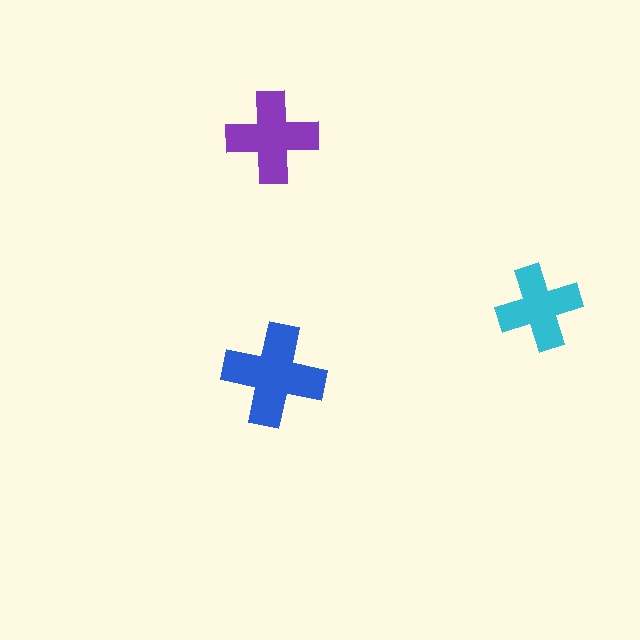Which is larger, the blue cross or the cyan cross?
The blue one.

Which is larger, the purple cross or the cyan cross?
The purple one.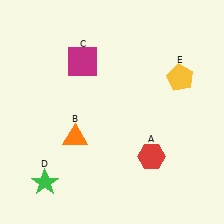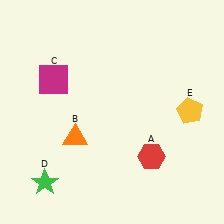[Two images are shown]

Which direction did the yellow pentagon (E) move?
The yellow pentagon (E) moved down.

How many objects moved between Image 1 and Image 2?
2 objects moved between the two images.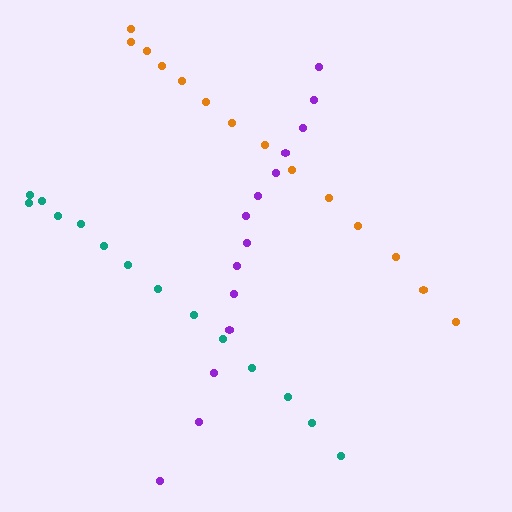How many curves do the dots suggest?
There are 3 distinct paths.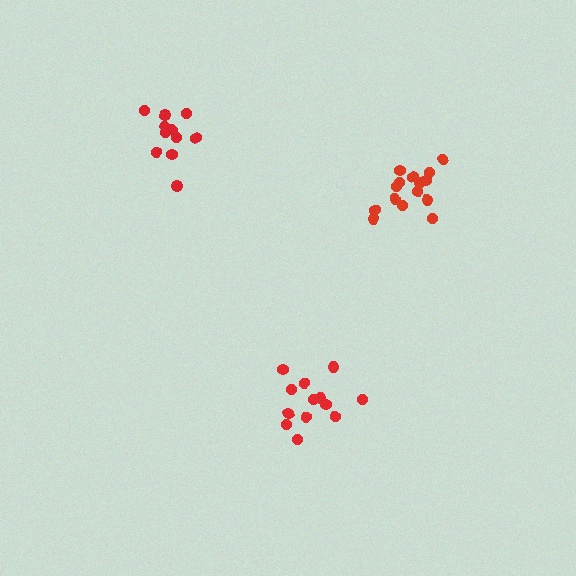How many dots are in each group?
Group 1: 16 dots, Group 2: 11 dots, Group 3: 13 dots (40 total).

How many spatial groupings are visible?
There are 3 spatial groupings.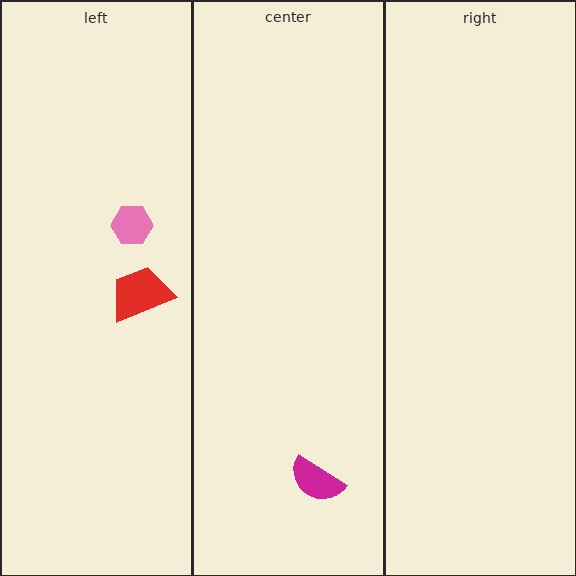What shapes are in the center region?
The magenta semicircle.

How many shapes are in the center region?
1.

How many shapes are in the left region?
2.